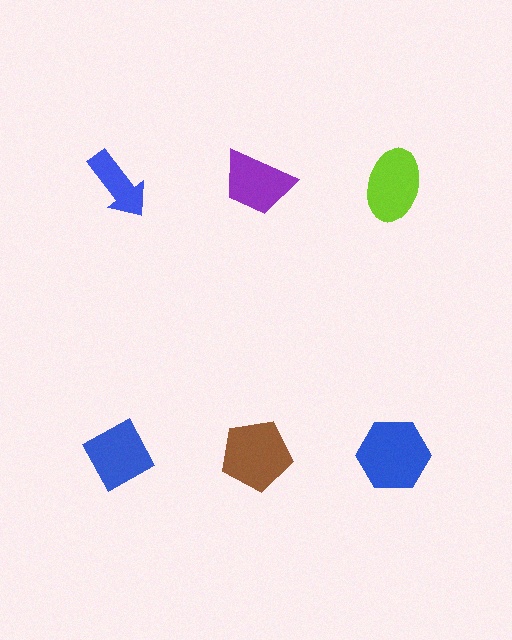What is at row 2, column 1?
A blue diamond.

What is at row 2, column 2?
A brown pentagon.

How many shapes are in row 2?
3 shapes.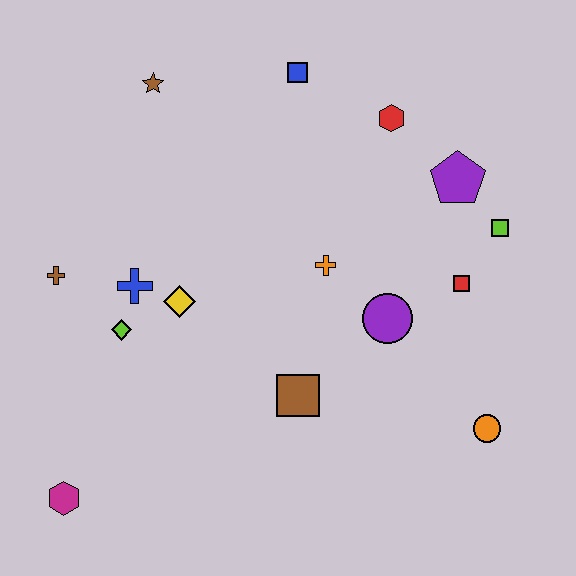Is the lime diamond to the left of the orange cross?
Yes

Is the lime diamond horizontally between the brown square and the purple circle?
No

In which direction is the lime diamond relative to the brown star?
The lime diamond is below the brown star.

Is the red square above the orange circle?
Yes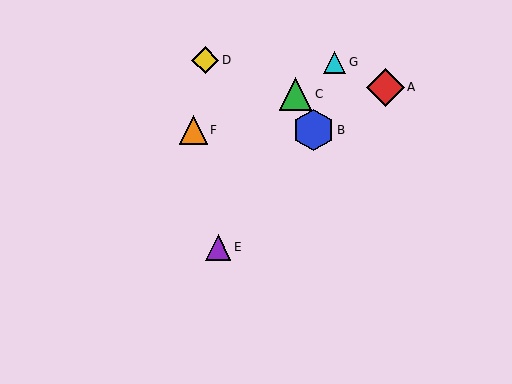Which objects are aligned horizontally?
Objects B, F are aligned horizontally.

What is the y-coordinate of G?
Object G is at y≈62.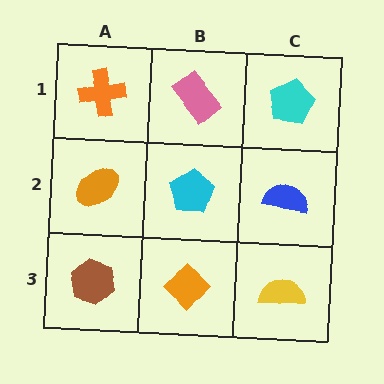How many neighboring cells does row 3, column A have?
2.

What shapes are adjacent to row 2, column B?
A pink rectangle (row 1, column B), an orange diamond (row 3, column B), an orange ellipse (row 2, column A), a blue semicircle (row 2, column C).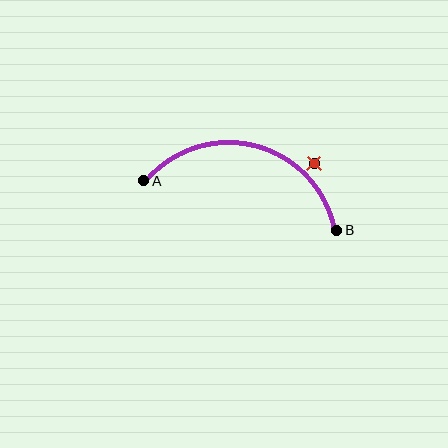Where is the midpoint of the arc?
The arc midpoint is the point on the curve farthest from the straight line joining A and B. It sits above that line.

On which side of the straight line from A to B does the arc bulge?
The arc bulges above the straight line connecting A and B.